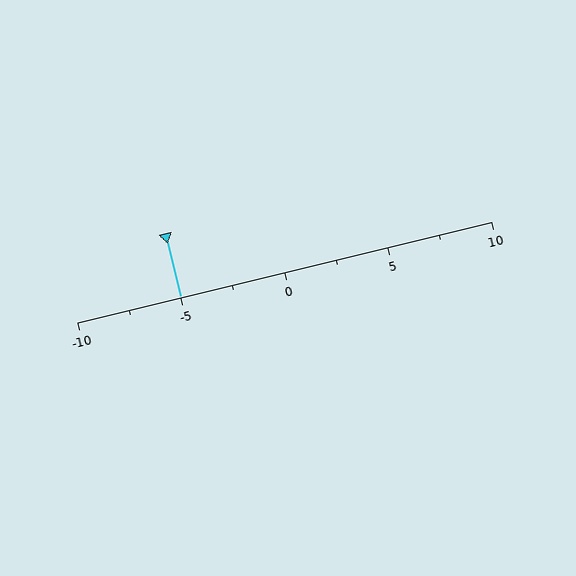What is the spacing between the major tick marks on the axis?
The major ticks are spaced 5 apart.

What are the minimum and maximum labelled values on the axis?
The axis runs from -10 to 10.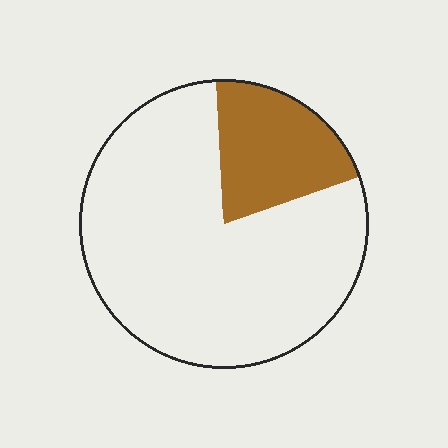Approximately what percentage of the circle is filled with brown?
Approximately 20%.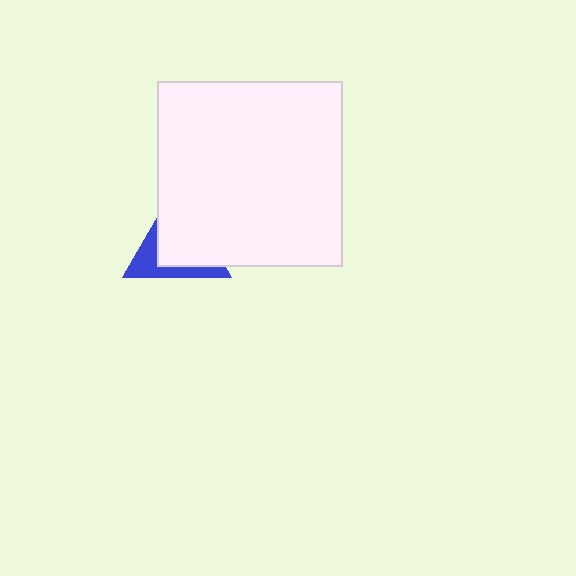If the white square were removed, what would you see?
You would see the complete blue triangle.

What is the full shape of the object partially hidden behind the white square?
The partially hidden object is a blue triangle.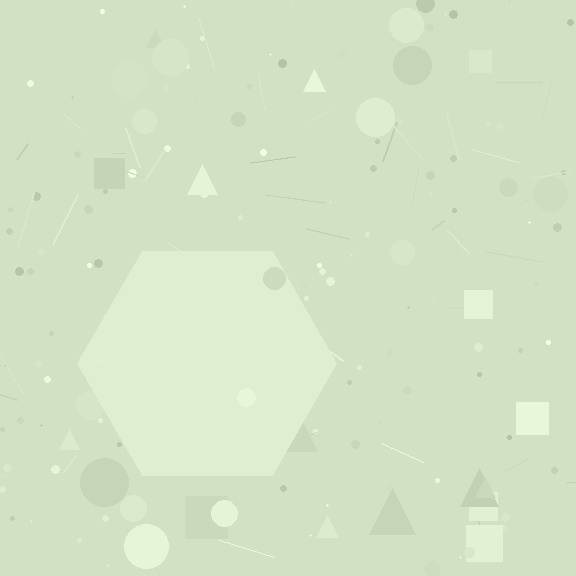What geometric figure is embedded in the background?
A hexagon is embedded in the background.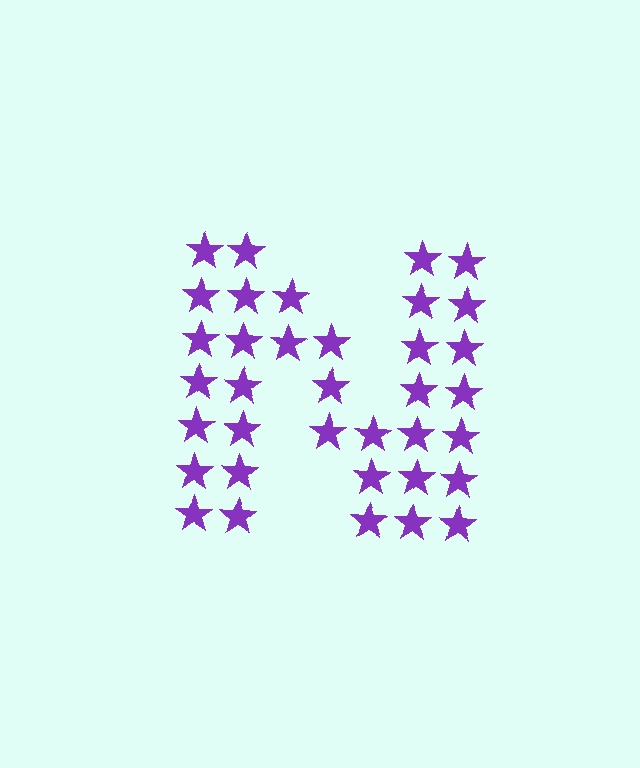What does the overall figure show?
The overall figure shows the letter N.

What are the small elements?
The small elements are stars.